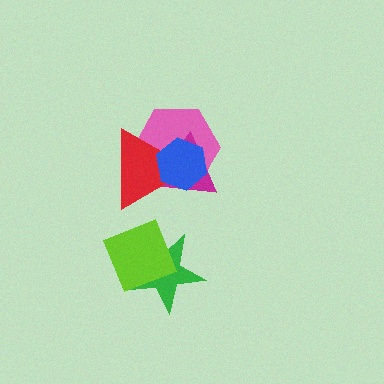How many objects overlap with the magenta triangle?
3 objects overlap with the magenta triangle.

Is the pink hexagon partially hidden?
Yes, it is partially covered by another shape.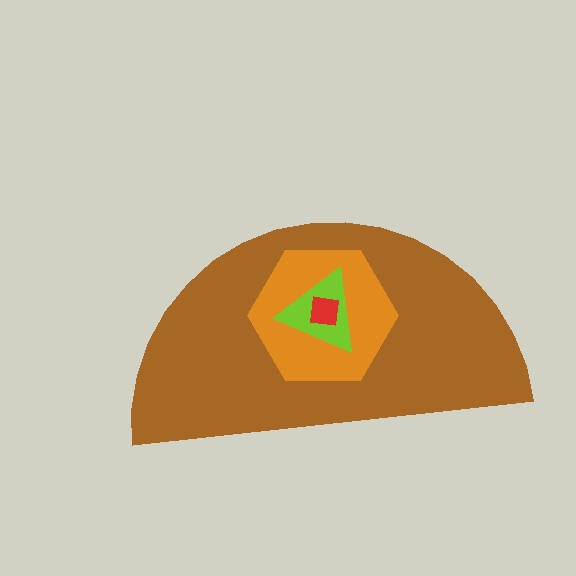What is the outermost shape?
The brown semicircle.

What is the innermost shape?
The red square.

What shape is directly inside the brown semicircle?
The orange hexagon.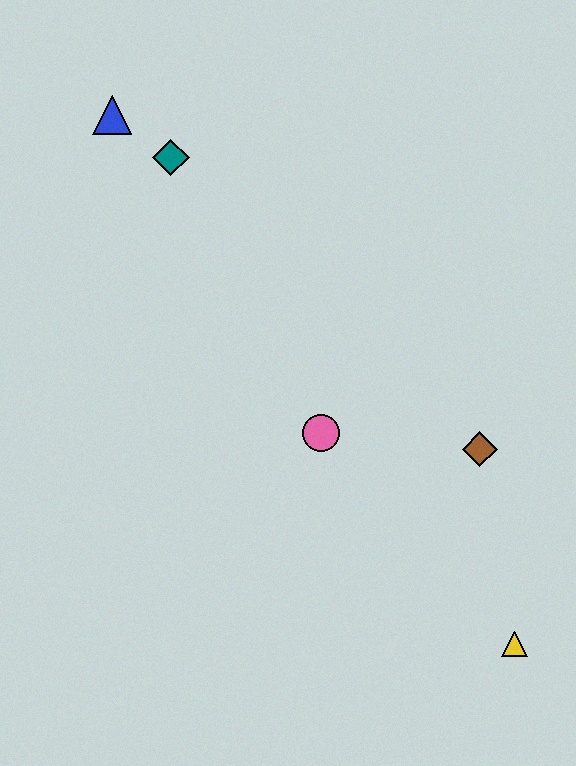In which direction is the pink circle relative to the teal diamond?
The pink circle is below the teal diamond.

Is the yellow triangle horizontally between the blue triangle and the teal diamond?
No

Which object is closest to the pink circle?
The brown diamond is closest to the pink circle.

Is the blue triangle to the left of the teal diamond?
Yes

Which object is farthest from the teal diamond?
The yellow triangle is farthest from the teal diamond.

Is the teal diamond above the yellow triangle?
Yes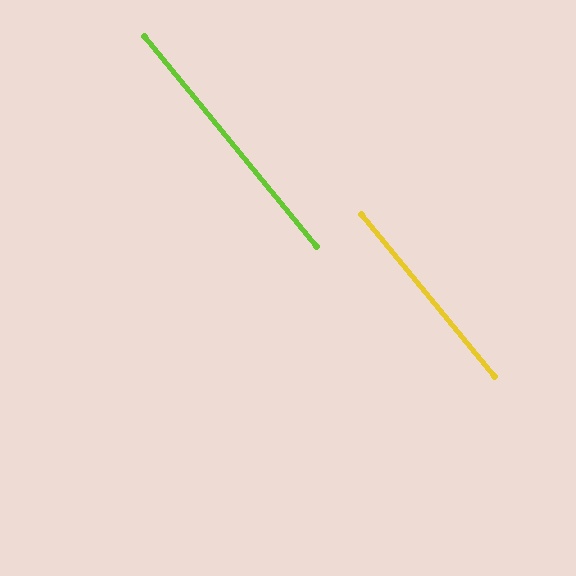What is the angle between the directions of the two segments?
Approximately 0 degrees.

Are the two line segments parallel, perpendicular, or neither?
Parallel — their directions differ by only 0.0°.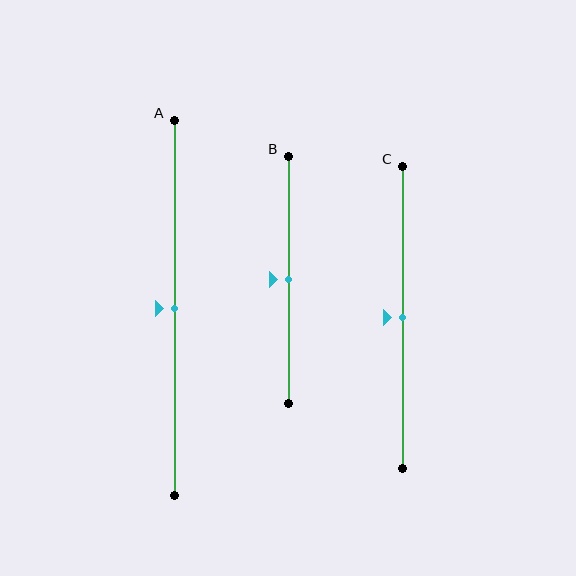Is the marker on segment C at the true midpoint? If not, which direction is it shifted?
Yes, the marker on segment C is at the true midpoint.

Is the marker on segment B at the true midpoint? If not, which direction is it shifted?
Yes, the marker on segment B is at the true midpoint.